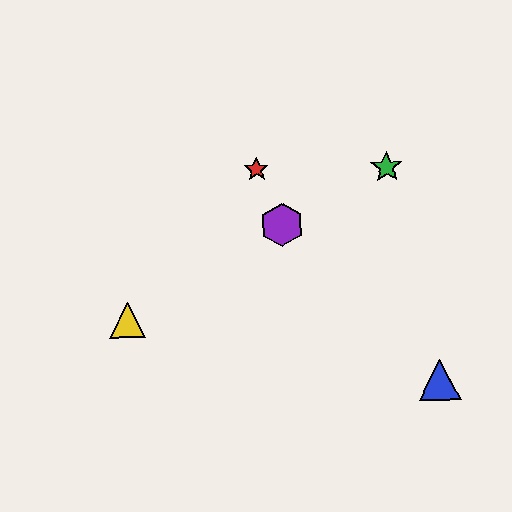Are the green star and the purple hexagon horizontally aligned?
No, the green star is at y≈167 and the purple hexagon is at y≈225.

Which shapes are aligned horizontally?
The red star, the green star are aligned horizontally.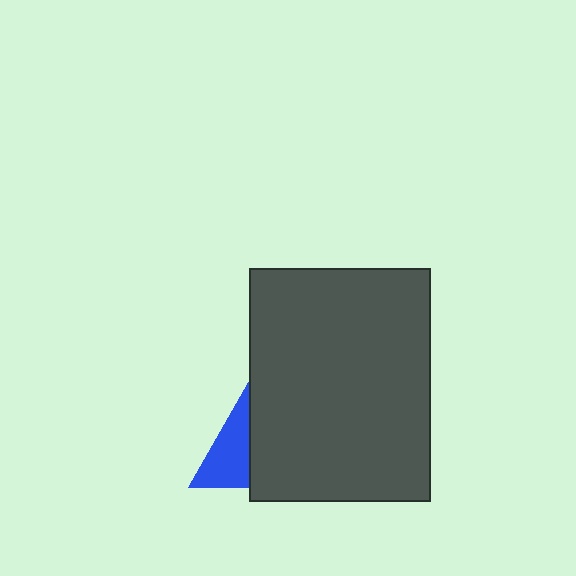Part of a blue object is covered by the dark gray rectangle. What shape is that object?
It is a triangle.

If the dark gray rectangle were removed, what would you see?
You would see the complete blue triangle.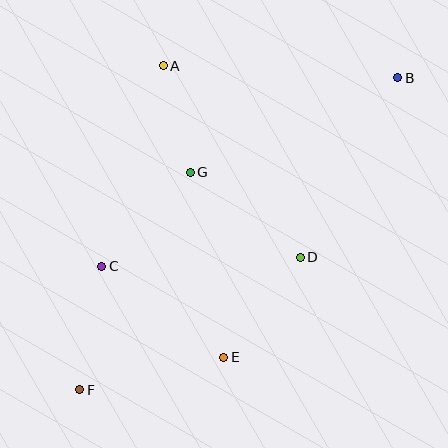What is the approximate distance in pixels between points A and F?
The distance between A and F is approximately 334 pixels.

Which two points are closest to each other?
Points A and G are closest to each other.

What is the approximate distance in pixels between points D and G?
The distance between D and G is approximately 139 pixels.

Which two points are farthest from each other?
Points B and F are farthest from each other.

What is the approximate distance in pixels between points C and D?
The distance between C and D is approximately 199 pixels.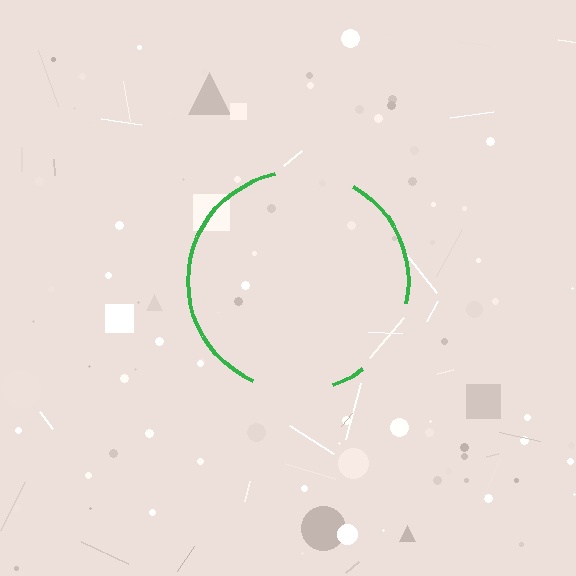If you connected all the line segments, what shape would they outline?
They would outline a circle.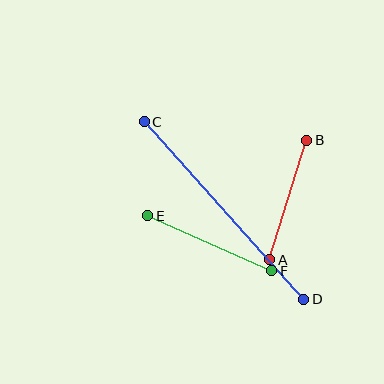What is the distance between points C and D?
The distance is approximately 239 pixels.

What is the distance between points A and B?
The distance is approximately 126 pixels.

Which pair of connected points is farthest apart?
Points C and D are farthest apart.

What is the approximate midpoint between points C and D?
The midpoint is at approximately (224, 210) pixels.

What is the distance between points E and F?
The distance is approximately 136 pixels.